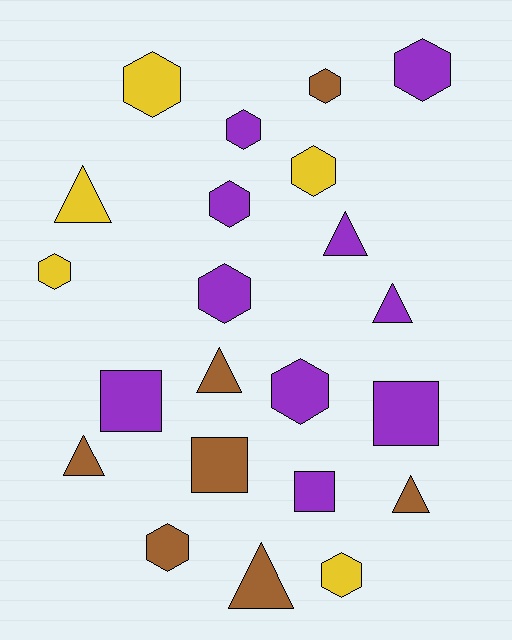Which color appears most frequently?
Purple, with 10 objects.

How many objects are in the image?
There are 22 objects.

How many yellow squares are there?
There are no yellow squares.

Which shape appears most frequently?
Hexagon, with 11 objects.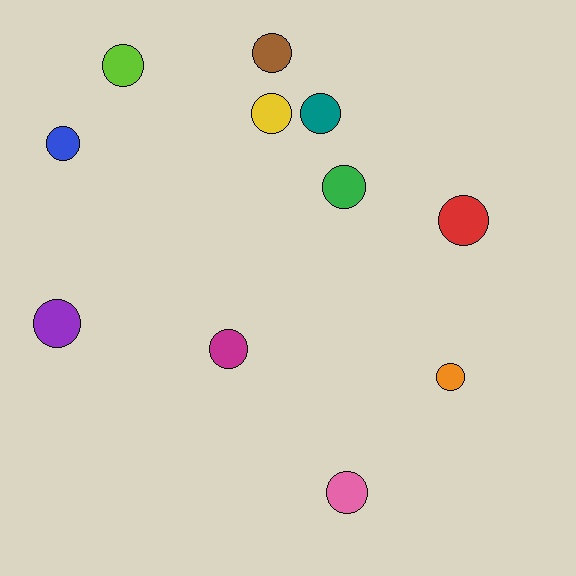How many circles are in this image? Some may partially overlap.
There are 11 circles.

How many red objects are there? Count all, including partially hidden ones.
There is 1 red object.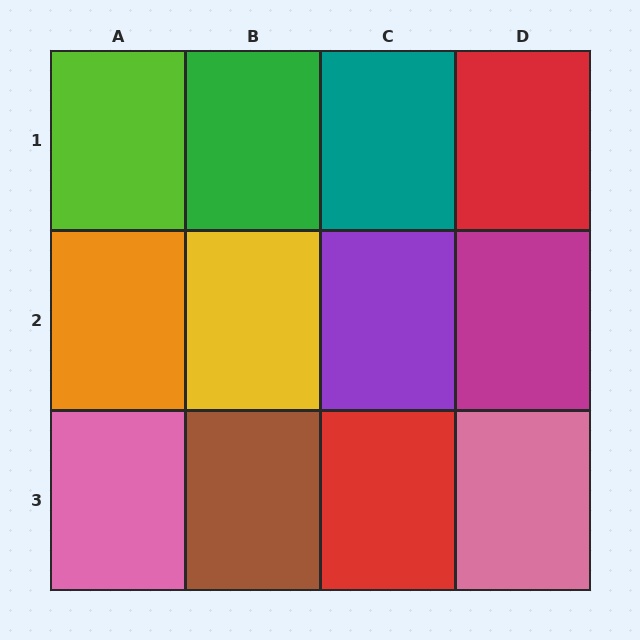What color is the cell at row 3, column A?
Pink.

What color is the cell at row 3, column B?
Brown.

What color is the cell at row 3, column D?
Pink.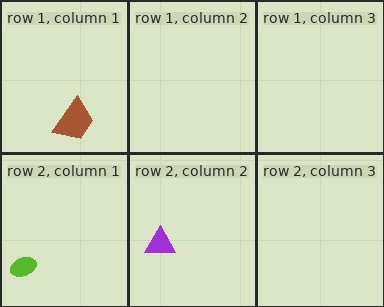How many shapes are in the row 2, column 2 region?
1.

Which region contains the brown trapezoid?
The row 1, column 1 region.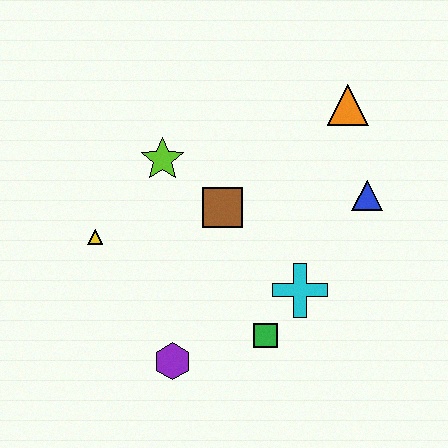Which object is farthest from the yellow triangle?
The orange triangle is farthest from the yellow triangle.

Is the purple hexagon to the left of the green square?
Yes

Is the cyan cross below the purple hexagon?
No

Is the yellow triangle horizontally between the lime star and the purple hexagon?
No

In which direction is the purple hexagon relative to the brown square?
The purple hexagon is below the brown square.